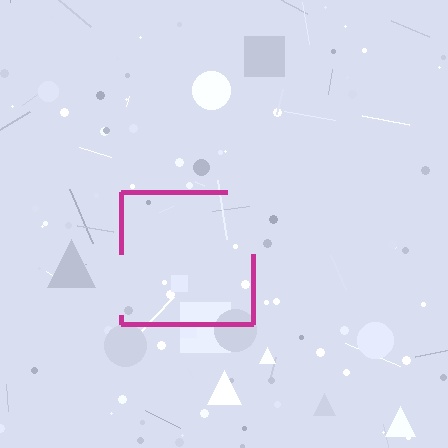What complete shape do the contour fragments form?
The contour fragments form a square.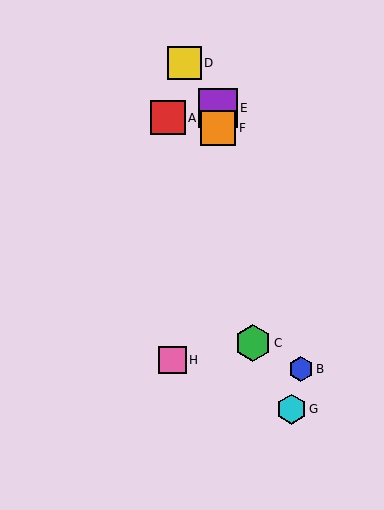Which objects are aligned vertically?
Objects E, F are aligned vertically.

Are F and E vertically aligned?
Yes, both are at x≈218.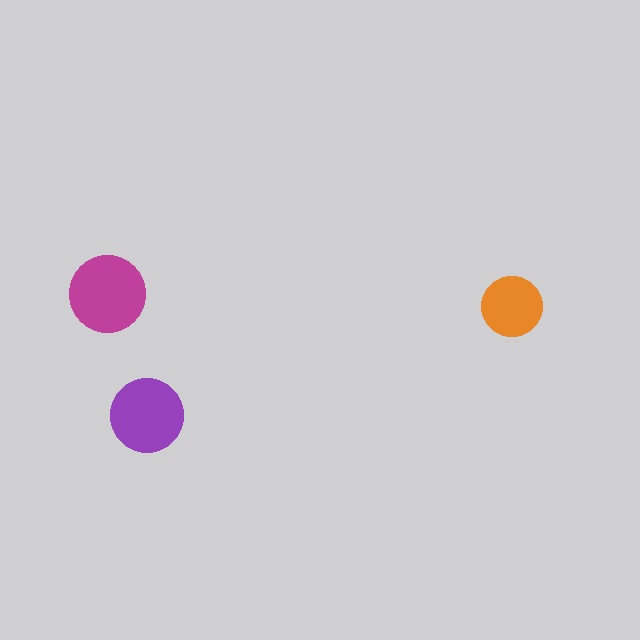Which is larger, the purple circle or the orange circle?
The purple one.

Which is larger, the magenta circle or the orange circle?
The magenta one.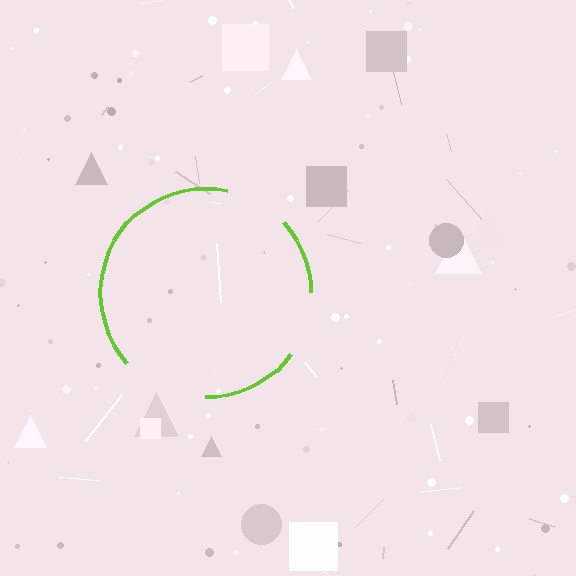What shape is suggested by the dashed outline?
The dashed outline suggests a circle.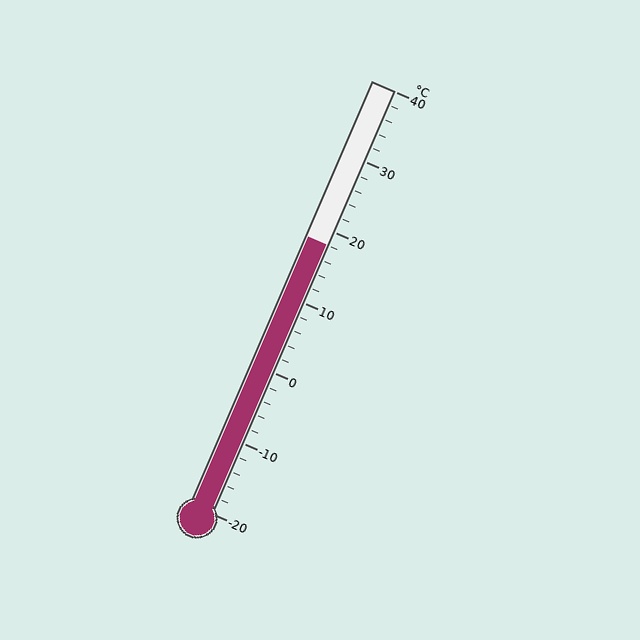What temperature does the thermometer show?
The thermometer shows approximately 18°C.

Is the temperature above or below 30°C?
The temperature is below 30°C.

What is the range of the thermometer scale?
The thermometer scale ranges from -20°C to 40°C.